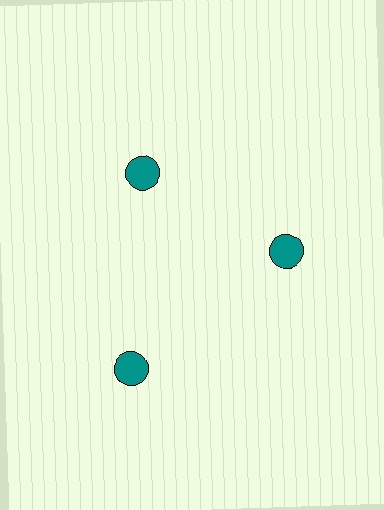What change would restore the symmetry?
The symmetry would be restored by moving it inward, back onto the ring so that all 3 circles sit at equal angles and equal distance from the center.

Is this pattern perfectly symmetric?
No. The 3 teal circles are arranged in a ring, but one element near the 7 o'clock position is pushed outward from the center, breaking the 3-fold rotational symmetry.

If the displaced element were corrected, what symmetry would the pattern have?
It would have 3-fold rotational symmetry — the pattern would map onto itself every 120 degrees.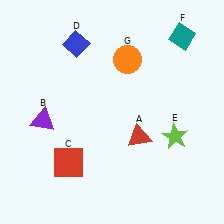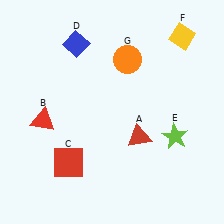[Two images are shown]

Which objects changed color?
B changed from purple to red. F changed from teal to yellow.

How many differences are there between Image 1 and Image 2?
There are 2 differences between the two images.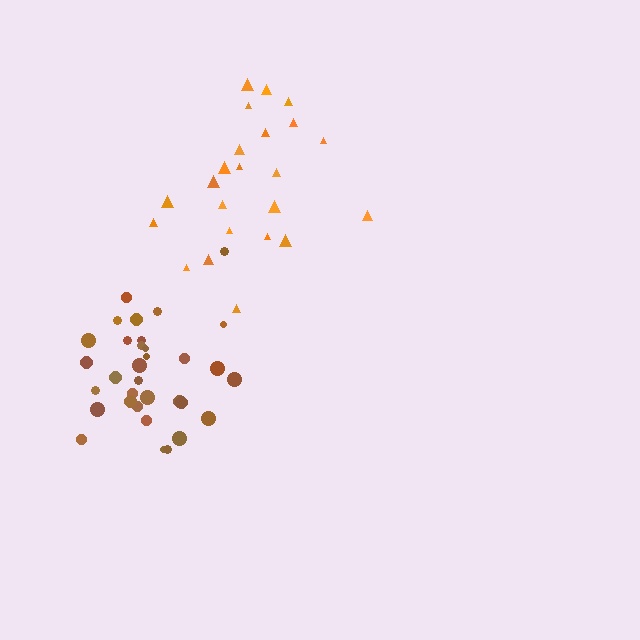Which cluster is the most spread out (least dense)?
Orange.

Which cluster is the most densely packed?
Brown.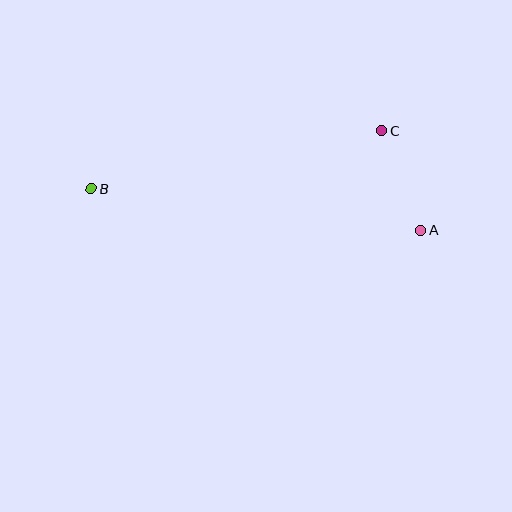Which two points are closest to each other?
Points A and C are closest to each other.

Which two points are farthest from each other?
Points A and B are farthest from each other.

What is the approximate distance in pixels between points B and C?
The distance between B and C is approximately 296 pixels.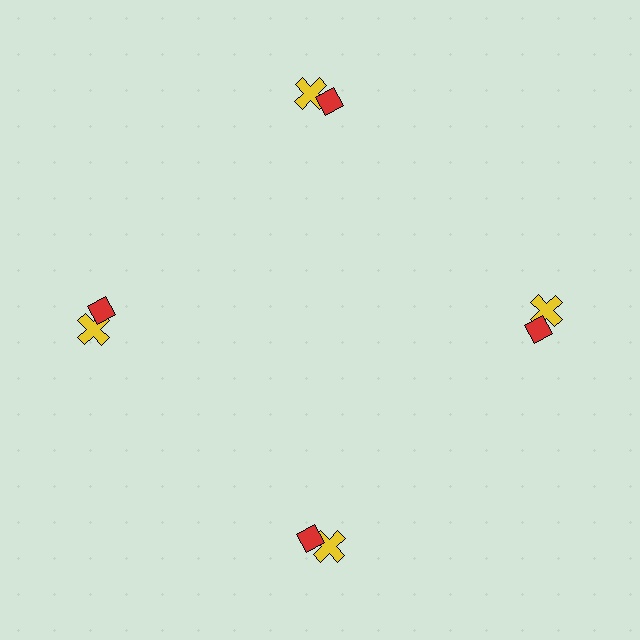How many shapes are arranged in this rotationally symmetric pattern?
There are 8 shapes, arranged in 4 groups of 2.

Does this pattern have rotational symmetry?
Yes, this pattern has 4-fold rotational symmetry. It looks the same after rotating 90 degrees around the center.